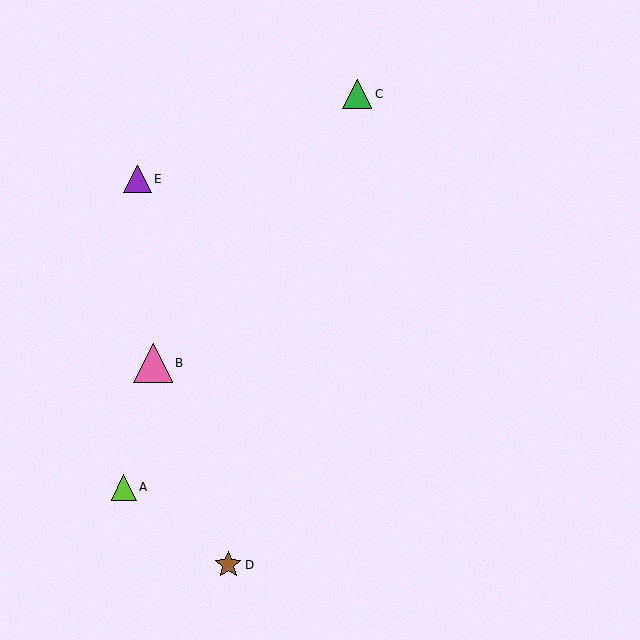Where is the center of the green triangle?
The center of the green triangle is at (357, 94).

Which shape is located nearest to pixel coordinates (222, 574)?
The brown star (labeled D) at (228, 565) is nearest to that location.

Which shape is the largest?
The pink triangle (labeled B) is the largest.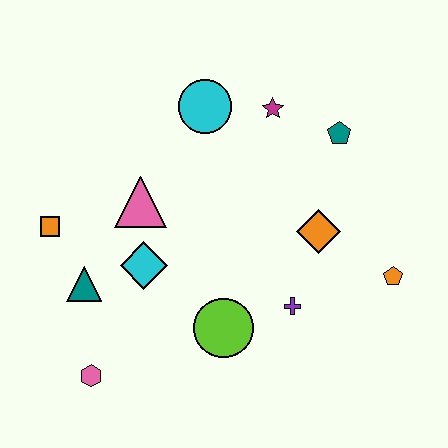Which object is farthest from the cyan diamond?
The orange pentagon is farthest from the cyan diamond.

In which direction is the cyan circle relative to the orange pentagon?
The cyan circle is to the left of the orange pentagon.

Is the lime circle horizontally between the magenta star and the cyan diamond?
Yes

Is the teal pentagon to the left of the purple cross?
No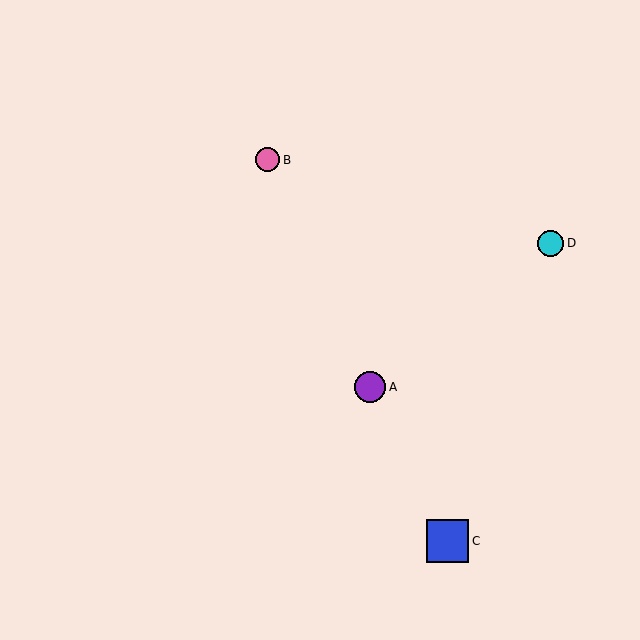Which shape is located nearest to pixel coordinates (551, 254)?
The cyan circle (labeled D) at (551, 243) is nearest to that location.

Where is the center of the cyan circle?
The center of the cyan circle is at (551, 243).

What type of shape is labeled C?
Shape C is a blue square.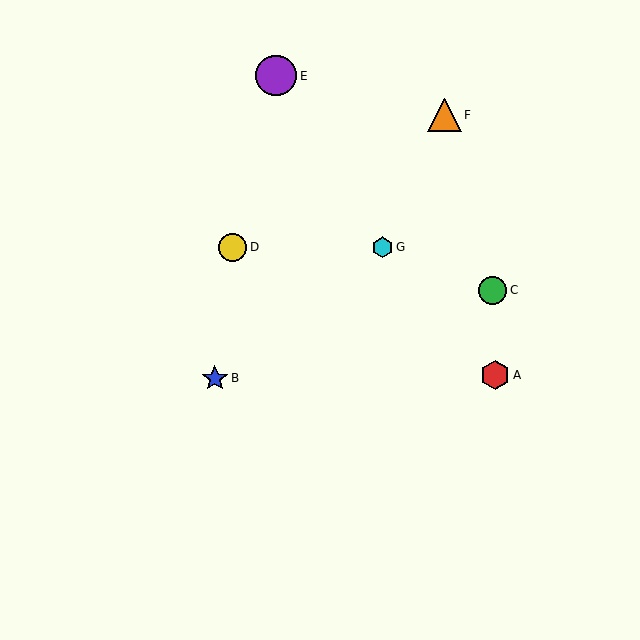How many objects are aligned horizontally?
2 objects (D, G) are aligned horizontally.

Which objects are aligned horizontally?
Objects D, G are aligned horizontally.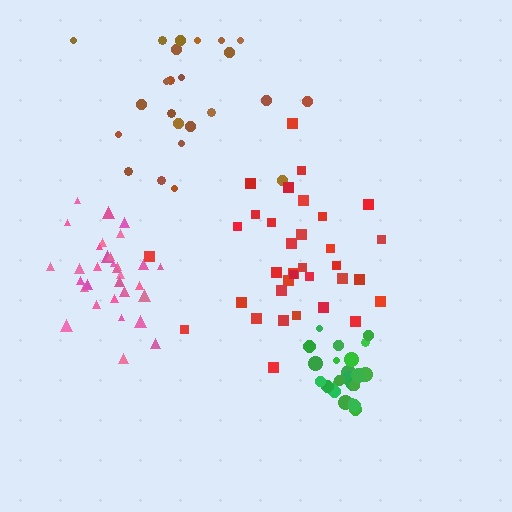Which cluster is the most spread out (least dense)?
Brown.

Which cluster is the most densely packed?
Green.